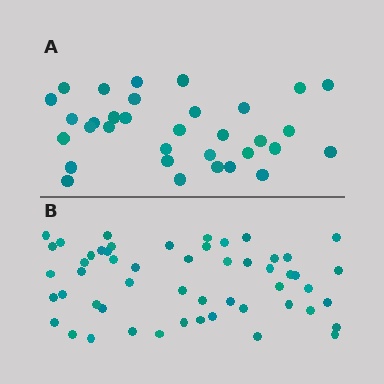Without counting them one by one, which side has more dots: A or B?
Region B (the bottom region) has more dots.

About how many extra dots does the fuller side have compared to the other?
Region B has approximately 20 more dots than region A.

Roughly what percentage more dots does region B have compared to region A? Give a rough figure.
About 60% more.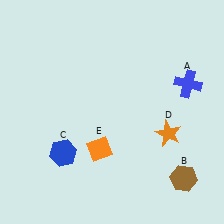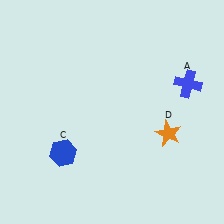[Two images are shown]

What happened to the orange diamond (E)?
The orange diamond (E) was removed in Image 2. It was in the bottom-left area of Image 1.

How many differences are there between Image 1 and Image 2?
There are 2 differences between the two images.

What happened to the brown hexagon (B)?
The brown hexagon (B) was removed in Image 2. It was in the bottom-right area of Image 1.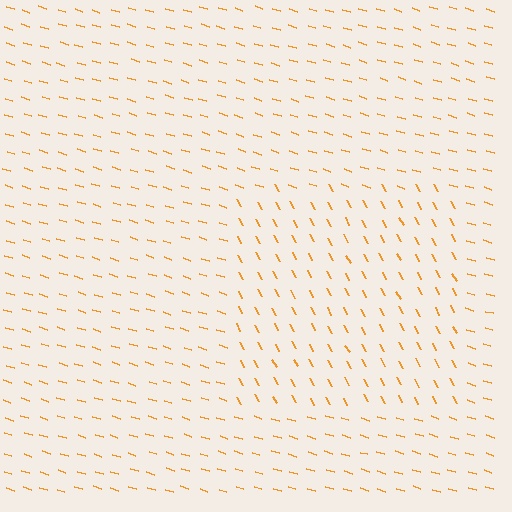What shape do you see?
I see a rectangle.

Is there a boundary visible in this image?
Yes, there is a texture boundary formed by a change in line orientation.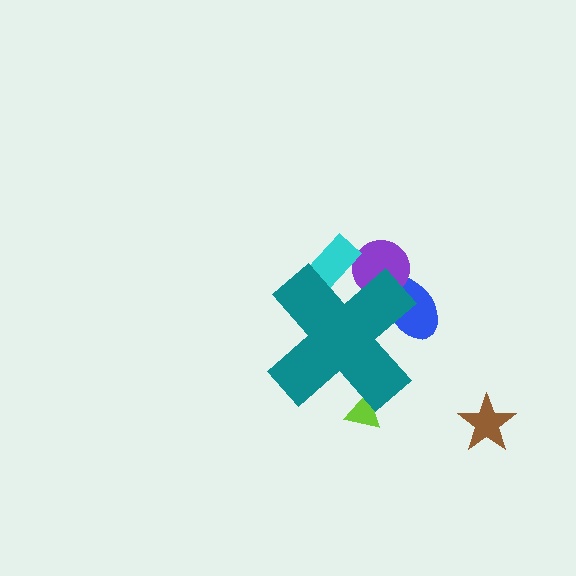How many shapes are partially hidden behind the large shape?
4 shapes are partially hidden.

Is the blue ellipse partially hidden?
Yes, the blue ellipse is partially hidden behind the teal cross.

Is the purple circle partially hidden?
Yes, the purple circle is partially hidden behind the teal cross.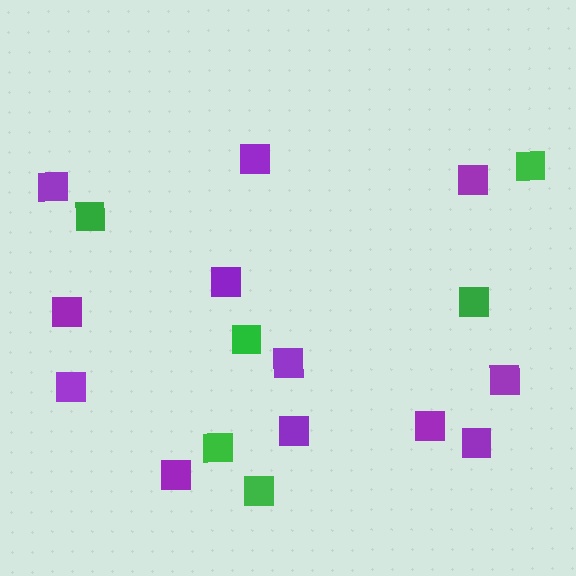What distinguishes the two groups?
There are 2 groups: one group of purple squares (12) and one group of green squares (6).